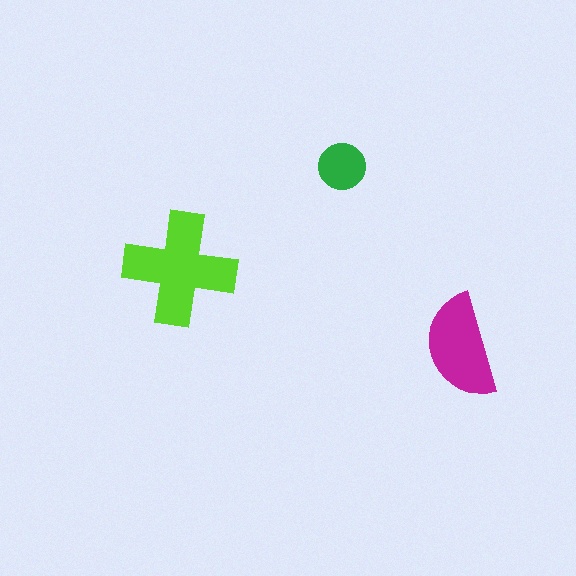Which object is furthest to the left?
The lime cross is leftmost.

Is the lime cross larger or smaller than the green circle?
Larger.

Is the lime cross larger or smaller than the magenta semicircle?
Larger.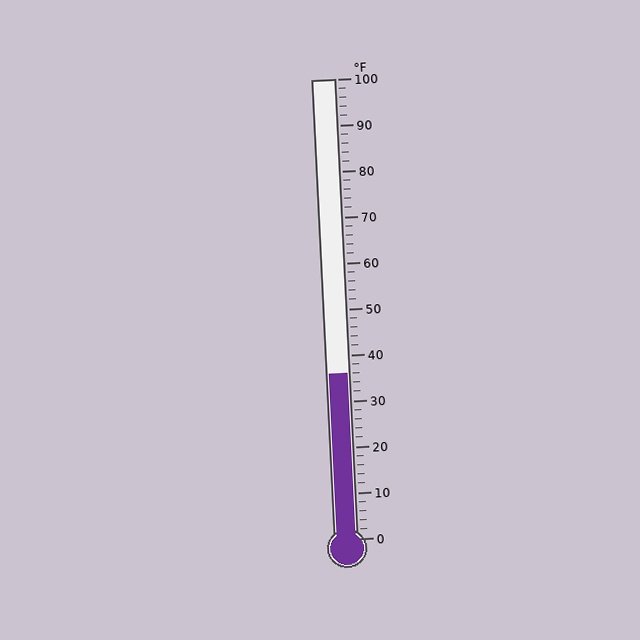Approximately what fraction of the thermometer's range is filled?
The thermometer is filled to approximately 35% of its range.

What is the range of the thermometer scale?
The thermometer scale ranges from 0°F to 100°F.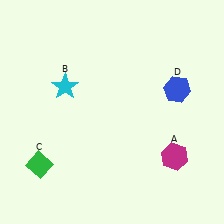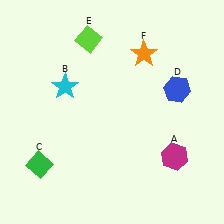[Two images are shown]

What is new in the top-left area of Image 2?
A lime diamond (E) was added in the top-left area of Image 2.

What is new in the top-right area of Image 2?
An orange star (F) was added in the top-right area of Image 2.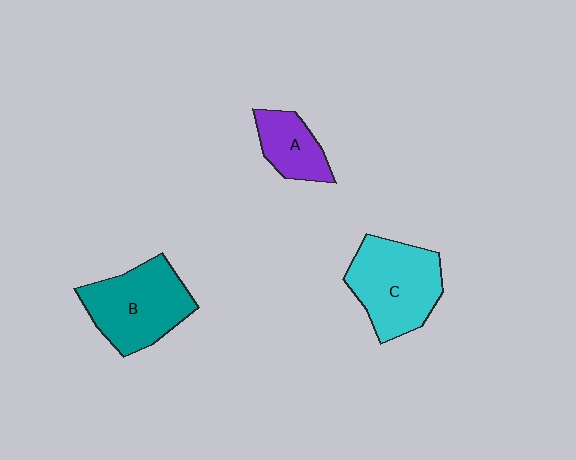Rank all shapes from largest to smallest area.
From largest to smallest: C (cyan), B (teal), A (purple).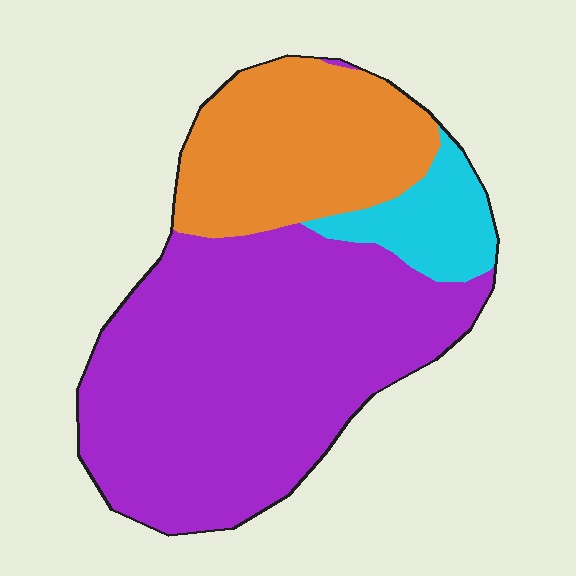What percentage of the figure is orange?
Orange takes up between a sixth and a third of the figure.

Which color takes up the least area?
Cyan, at roughly 10%.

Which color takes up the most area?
Purple, at roughly 60%.